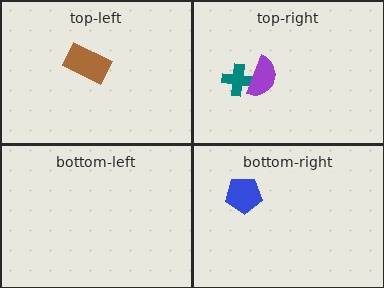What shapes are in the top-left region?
The brown rectangle.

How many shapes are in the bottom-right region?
1.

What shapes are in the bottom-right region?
The blue pentagon.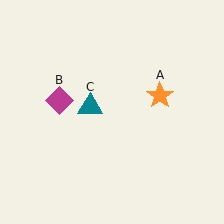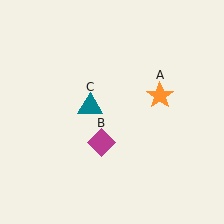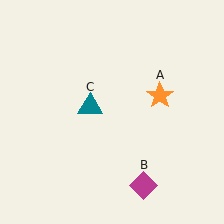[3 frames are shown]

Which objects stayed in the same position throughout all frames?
Orange star (object A) and teal triangle (object C) remained stationary.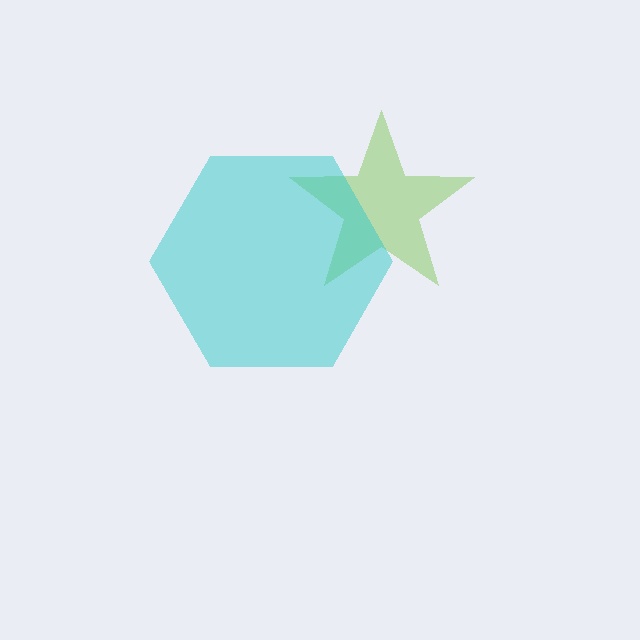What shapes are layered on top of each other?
The layered shapes are: a lime star, a cyan hexagon.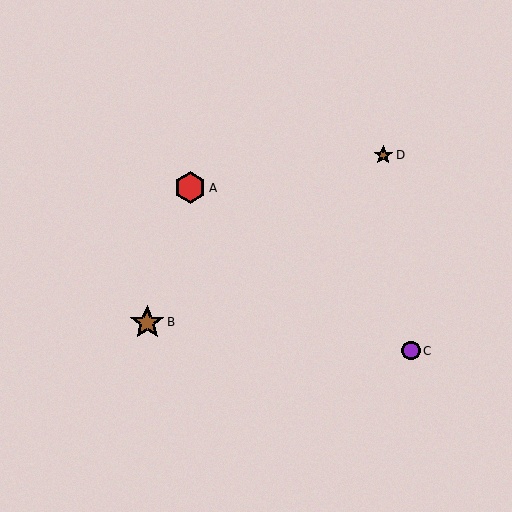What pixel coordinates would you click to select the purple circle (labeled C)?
Click at (411, 351) to select the purple circle C.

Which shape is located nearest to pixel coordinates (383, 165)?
The brown star (labeled D) at (383, 155) is nearest to that location.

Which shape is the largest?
The brown star (labeled B) is the largest.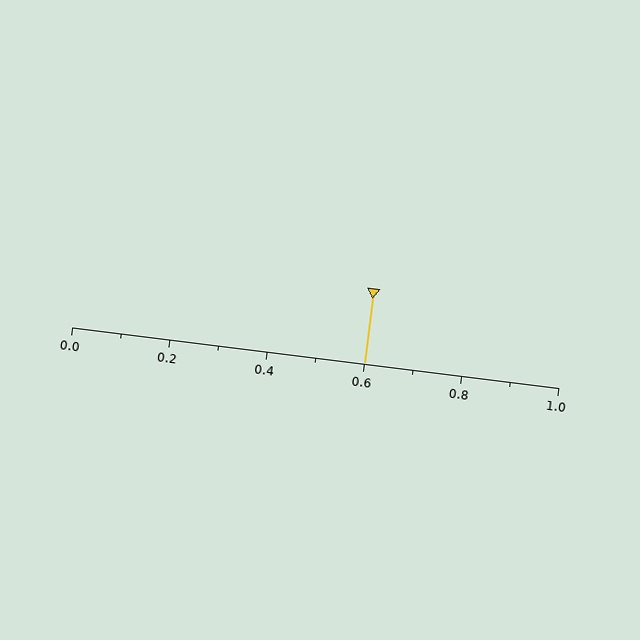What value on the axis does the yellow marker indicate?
The marker indicates approximately 0.6.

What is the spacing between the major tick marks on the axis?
The major ticks are spaced 0.2 apart.